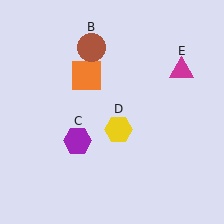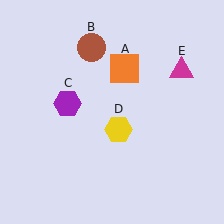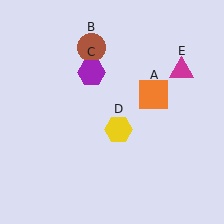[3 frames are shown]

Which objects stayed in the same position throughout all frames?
Brown circle (object B) and yellow hexagon (object D) and magenta triangle (object E) remained stationary.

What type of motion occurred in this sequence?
The orange square (object A), purple hexagon (object C) rotated clockwise around the center of the scene.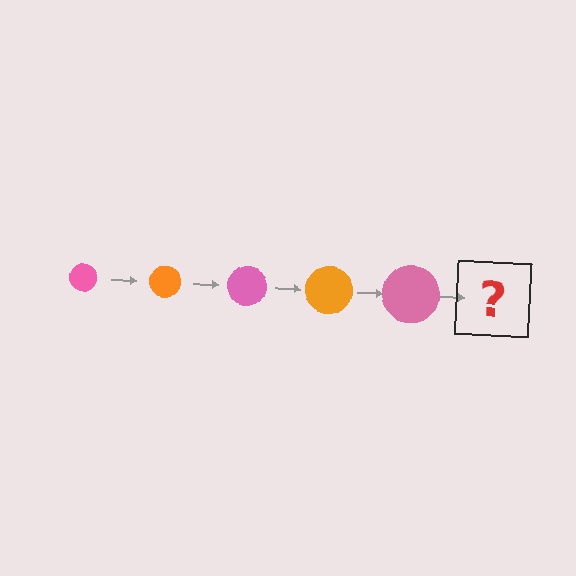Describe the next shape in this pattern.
It should be an orange circle, larger than the previous one.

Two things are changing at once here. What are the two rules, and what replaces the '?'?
The two rules are that the circle grows larger each step and the color cycles through pink and orange. The '?' should be an orange circle, larger than the previous one.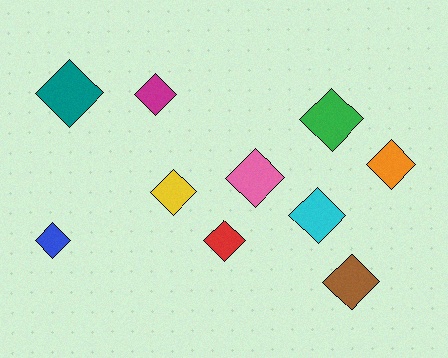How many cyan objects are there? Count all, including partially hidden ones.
There is 1 cyan object.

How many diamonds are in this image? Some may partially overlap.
There are 10 diamonds.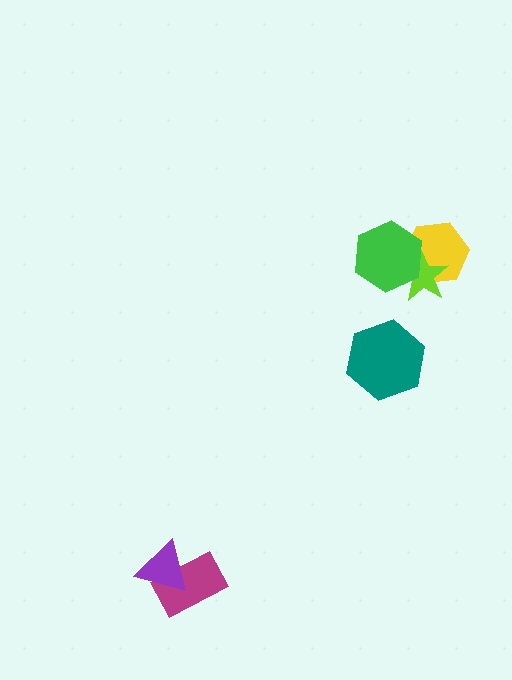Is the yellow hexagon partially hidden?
Yes, it is partially covered by another shape.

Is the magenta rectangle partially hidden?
Yes, it is partially covered by another shape.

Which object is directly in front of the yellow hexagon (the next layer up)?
The lime star is directly in front of the yellow hexagon.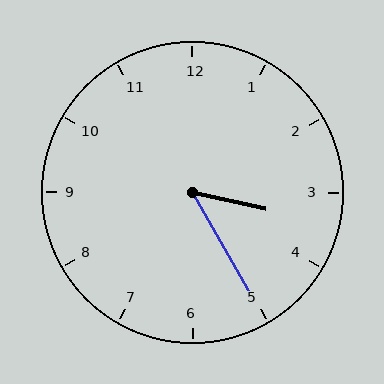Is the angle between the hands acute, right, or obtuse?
It is acute.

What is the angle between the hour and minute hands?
Approximately 48 degrees.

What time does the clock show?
3:25.